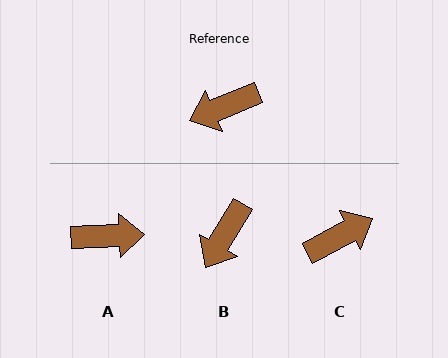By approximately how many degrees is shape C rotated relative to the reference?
Approximately 174 degrees clockwise.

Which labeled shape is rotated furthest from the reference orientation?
C, about 174 degrees away.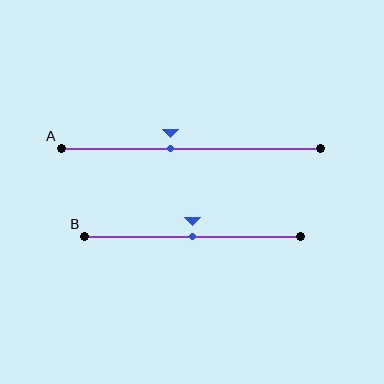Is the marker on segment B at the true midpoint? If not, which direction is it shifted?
Yes, the marker on segment B is at the true midpoint.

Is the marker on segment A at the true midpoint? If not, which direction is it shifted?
No, the marker on segment A is shifted to the left by about 8% of the segment length.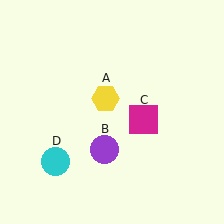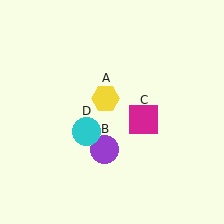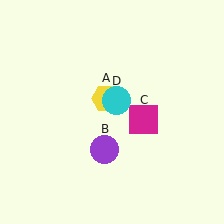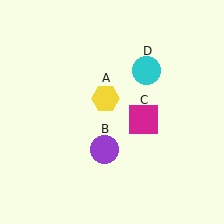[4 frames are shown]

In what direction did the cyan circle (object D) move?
The cyan circle (object D) moved up and to the right.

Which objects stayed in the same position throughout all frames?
Yellow hexagon (object A) and purple circle (object B) and magenta square (object C) remained stationary.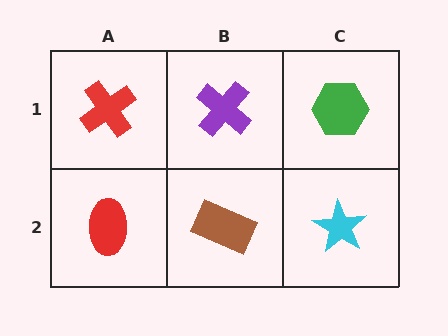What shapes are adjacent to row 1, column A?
A red ellipse (row 2, column A), a purple cross (row 1, column B).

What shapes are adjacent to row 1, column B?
A brown rectangle (row 2, column B), a red cross (row 1, column A), a green hexagon (row 1, column C).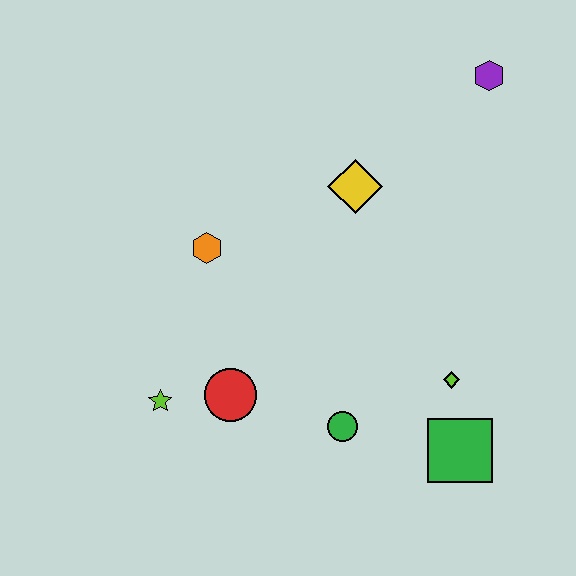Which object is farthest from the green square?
The purple hexagon is farthest from the green square.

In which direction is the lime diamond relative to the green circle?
The lime diamond is to the right of the green circle.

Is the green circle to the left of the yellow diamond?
Yes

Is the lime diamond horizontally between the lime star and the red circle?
No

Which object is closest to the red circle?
The lime star is closest to the red circle.